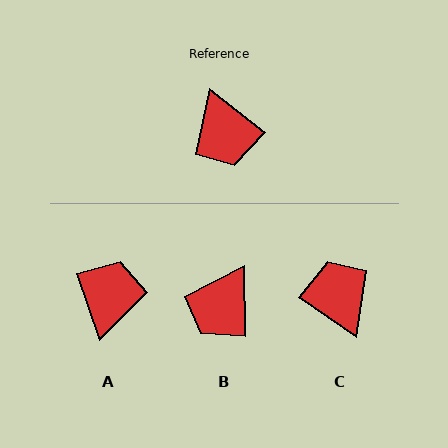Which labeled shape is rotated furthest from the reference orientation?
C, about 177 degrees away.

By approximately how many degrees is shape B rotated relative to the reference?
Approximately 51 degrees clockwise.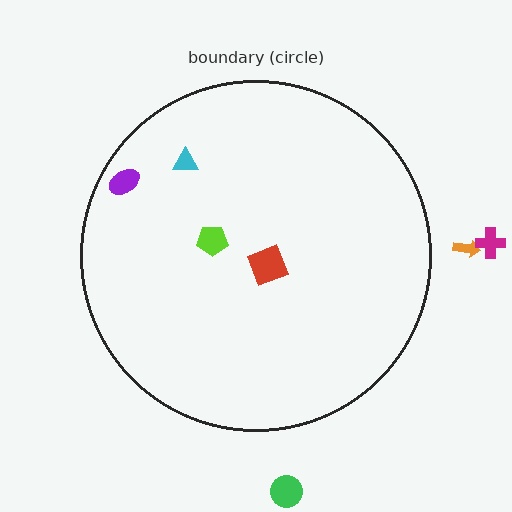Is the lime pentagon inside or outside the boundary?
Inside.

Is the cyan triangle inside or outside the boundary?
Inside.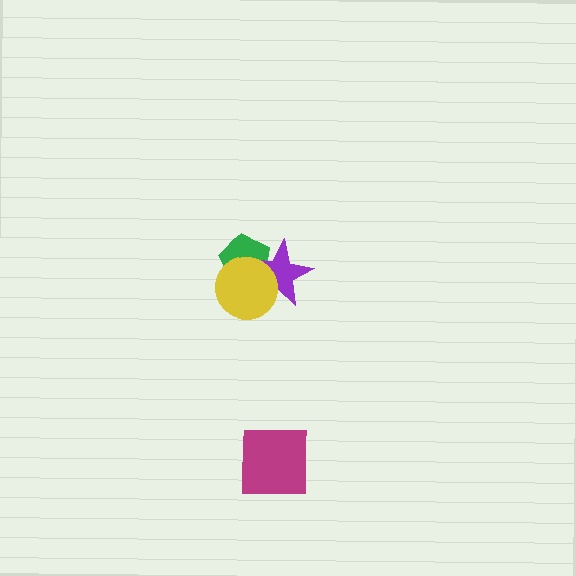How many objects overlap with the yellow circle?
2 objects overlap with the yellow circle.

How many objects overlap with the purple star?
2 objects overlap with the purple star.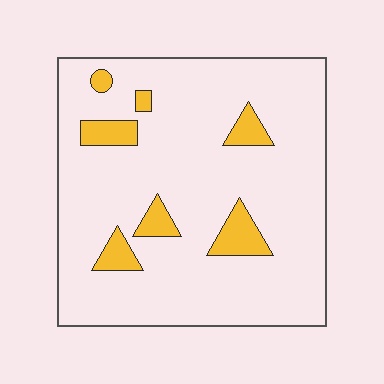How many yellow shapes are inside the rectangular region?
7.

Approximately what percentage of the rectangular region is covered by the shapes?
Approximately 10%.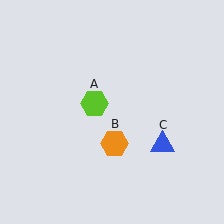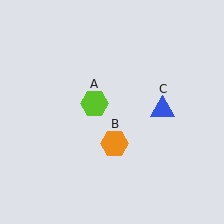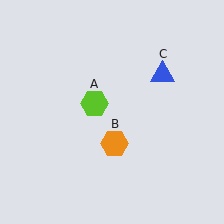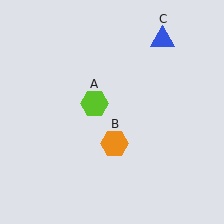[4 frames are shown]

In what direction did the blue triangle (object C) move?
The blue triangle (object C) moved up.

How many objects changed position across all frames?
1 object changed position: blue triangle (object C).